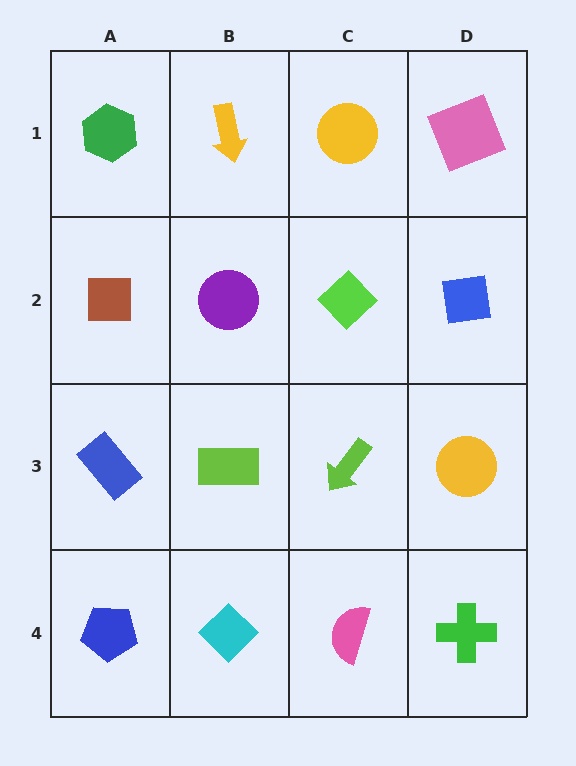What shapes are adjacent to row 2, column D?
A pink square (row 1, column D), a yellow circle (row 3, column D), a lime diamond (row 2, column C).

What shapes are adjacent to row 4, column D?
A yellow circle (row 3, column D), a pink semicircle (row 4, column C).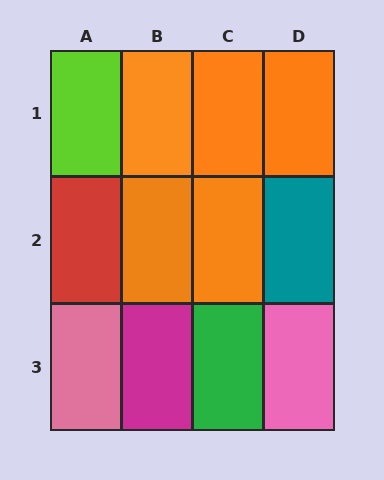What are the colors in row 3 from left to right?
Pink, magenta, green, pink.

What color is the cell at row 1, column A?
Lime.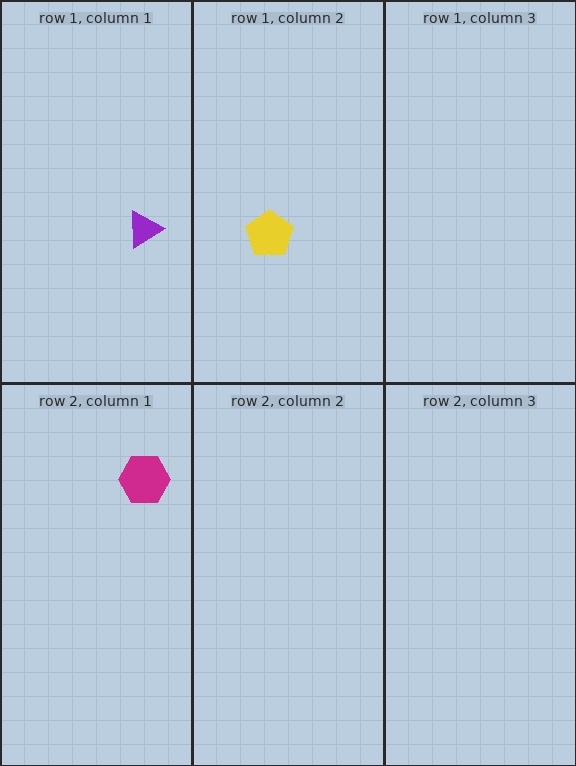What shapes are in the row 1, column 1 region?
The purple triangle.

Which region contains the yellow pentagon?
The row 1, column 2 region.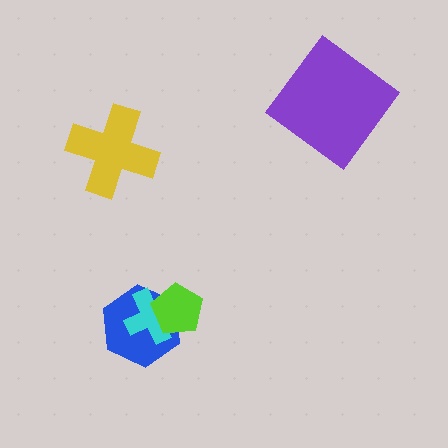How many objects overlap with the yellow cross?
0 objects overlap with the yellow cross.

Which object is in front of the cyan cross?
The lime pentagon is in front of the cyan cross.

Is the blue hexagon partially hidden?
Yes, it is partially covered by another shape.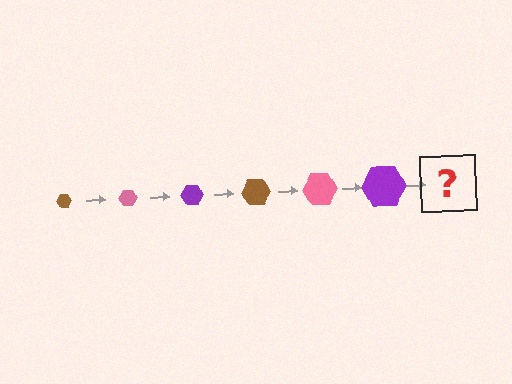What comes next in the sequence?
The next element should be a brown hexagon, larger than the previous one.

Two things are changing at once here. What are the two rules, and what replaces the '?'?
The two rules are that the hexagon grows larger each step and the color cycles through brown, pink, and purple. The '?' should be a brown hexagon, larger than the previous one.